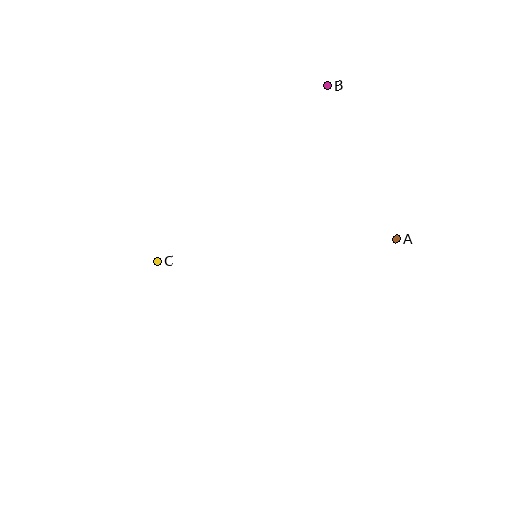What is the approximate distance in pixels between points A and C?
The distance between A and C is approximately 239 pixels.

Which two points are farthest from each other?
Points B and C are farthest from each other.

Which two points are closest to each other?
Points A and B are closest to each other.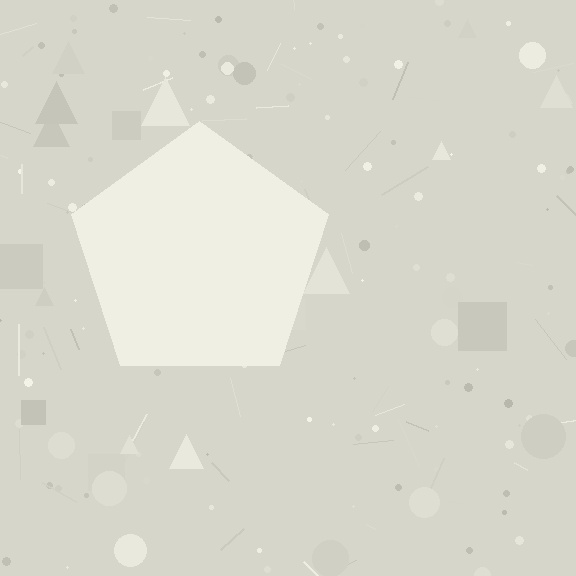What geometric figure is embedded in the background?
A pentagon is embedded in the background.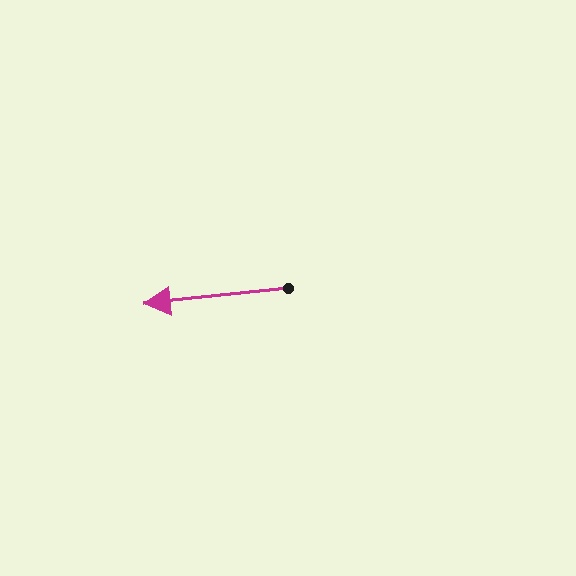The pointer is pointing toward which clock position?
Roughly 9 o'clock.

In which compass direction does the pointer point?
West.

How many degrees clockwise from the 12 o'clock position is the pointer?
Approximately 264 degrees.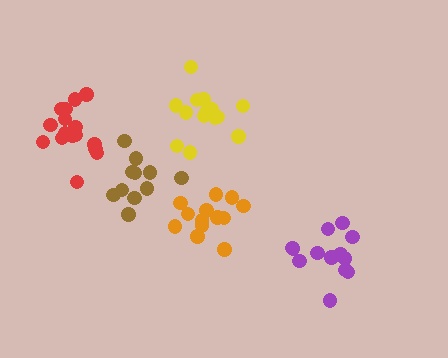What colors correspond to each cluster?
The clusters are colored: brown, red, yellow, purple, orange.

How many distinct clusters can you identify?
There are 5 distinct clusters.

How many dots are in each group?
Group 1: 11 dots, Group 2: 16 dots, Group 3: 15 dots, Group 4: 13 dots, Group 5: 13 dots (68 total).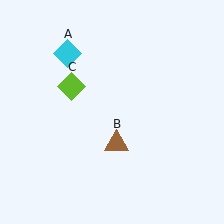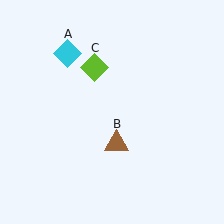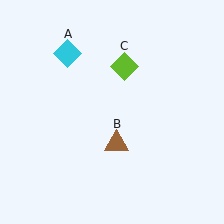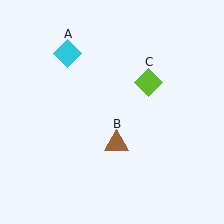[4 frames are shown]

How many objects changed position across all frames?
1 object changed position: lime diamond (object C).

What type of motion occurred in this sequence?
The lime diamond (object C) rotated clockwise around the center of the scene.